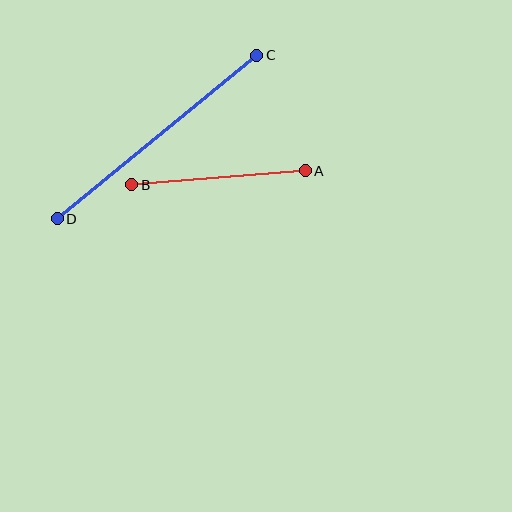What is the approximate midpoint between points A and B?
The midpoint is at approximately (219, 178) pixels.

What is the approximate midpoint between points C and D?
The midpoint is at approximately (157, 137) pixels.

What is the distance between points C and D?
The distance is approximately 258 pixels.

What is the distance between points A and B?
The distance is approximately 174 pixels.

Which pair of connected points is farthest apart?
Points C and D are farthest apart.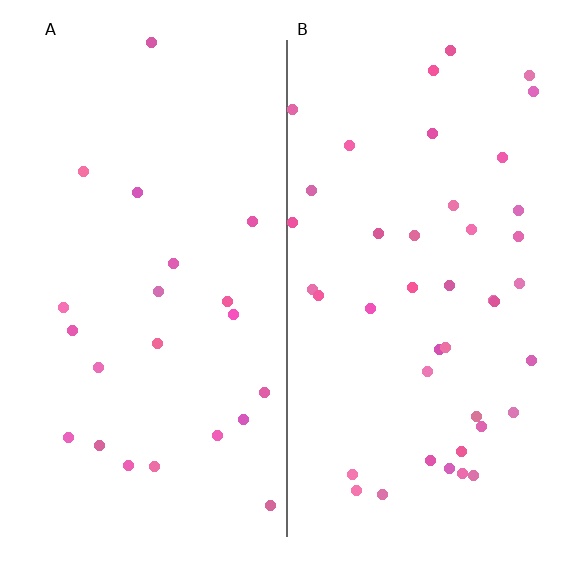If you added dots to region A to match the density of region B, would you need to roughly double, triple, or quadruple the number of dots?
Approximately double.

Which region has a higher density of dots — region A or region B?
B (the right).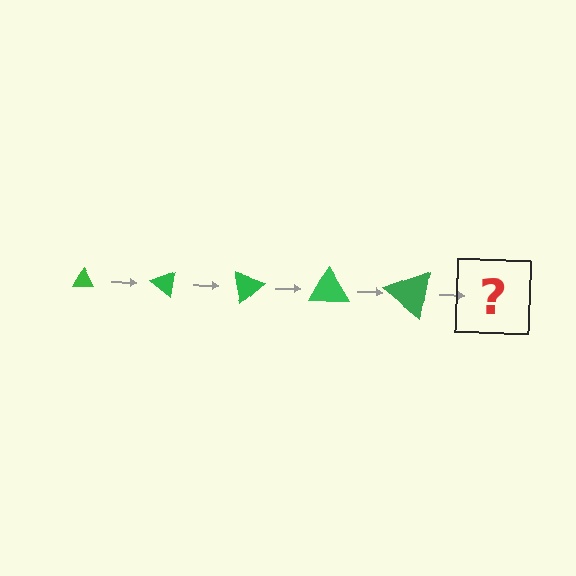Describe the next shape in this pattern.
It should be a triangle, larger than the previous one and rotated 200 degrees from the start.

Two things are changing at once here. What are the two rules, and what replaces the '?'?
The two rules are that the triangle grows larger each step and it rotates 40 degrees each step. The '?' should be a triangle, larger than the previous one and rotated 200 degrees from the start.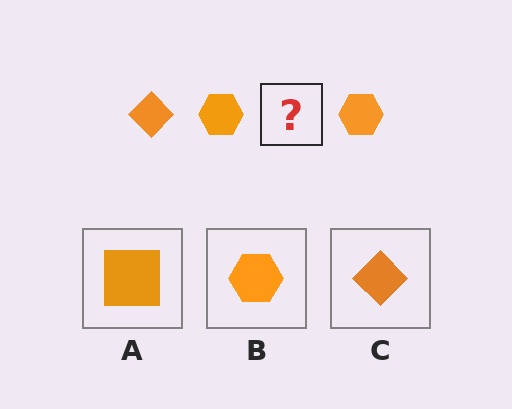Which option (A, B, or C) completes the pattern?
C.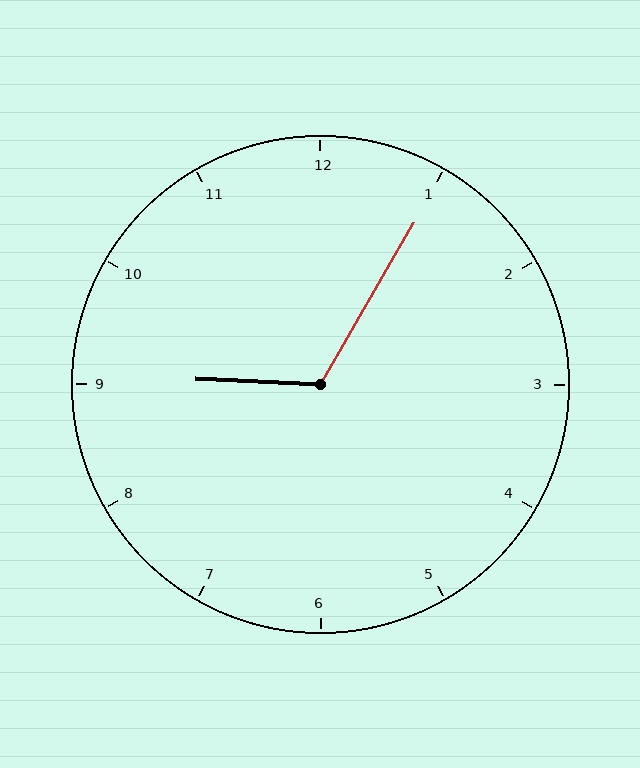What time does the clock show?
9:05.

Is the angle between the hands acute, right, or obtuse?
It is obtuse.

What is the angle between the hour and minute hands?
Approximately 118 degrees.